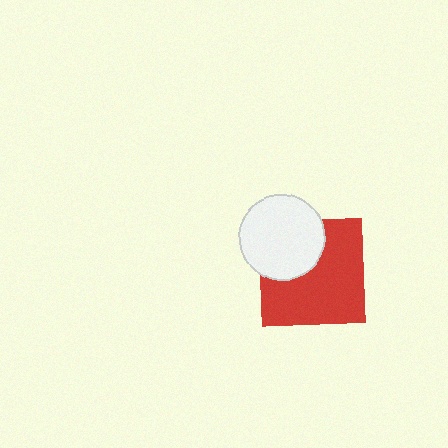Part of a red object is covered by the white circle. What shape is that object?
It is a square.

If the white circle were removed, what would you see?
You would see the complete red square.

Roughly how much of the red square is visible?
Most of it is visible (roughly 67%).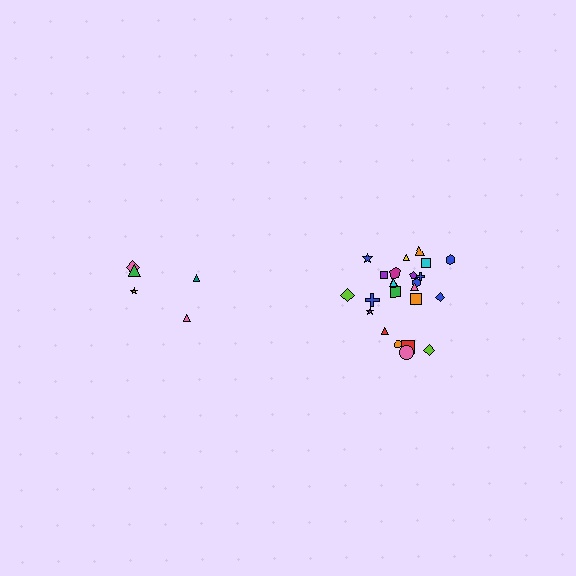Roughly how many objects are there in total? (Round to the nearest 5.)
Roughly 30 objects in total.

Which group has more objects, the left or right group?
The right group.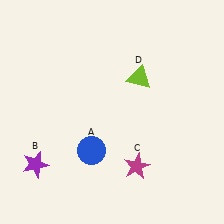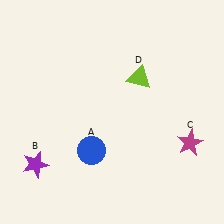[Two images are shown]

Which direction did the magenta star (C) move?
The magenta star (C) moved right.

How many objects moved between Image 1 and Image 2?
1 object moved between the two images.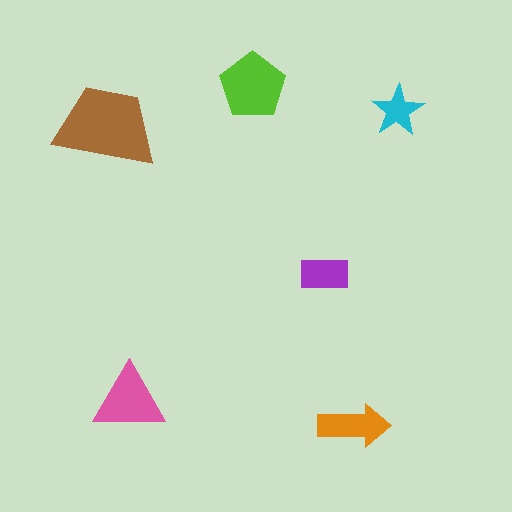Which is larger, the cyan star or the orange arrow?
The orange arrow.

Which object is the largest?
The brown trapezoid.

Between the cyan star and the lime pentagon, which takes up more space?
The lime pentagon.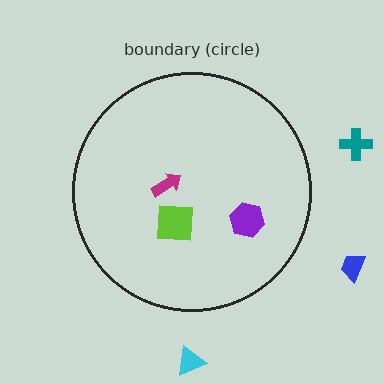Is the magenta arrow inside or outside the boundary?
Inside.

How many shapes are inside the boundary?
3 inside, 3 outside.